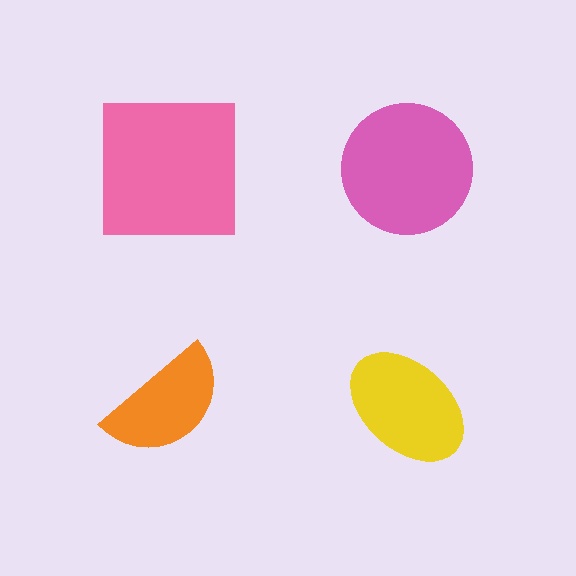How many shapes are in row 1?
2 shapes.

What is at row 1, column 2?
A pink circle.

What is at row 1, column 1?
A pink square.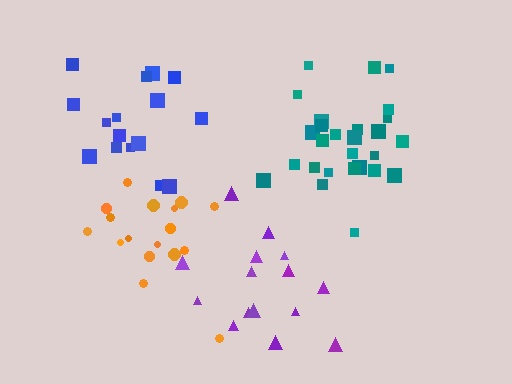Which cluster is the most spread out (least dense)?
Purple.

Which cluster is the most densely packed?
Teal.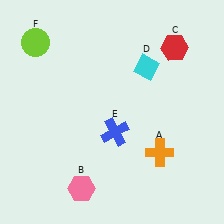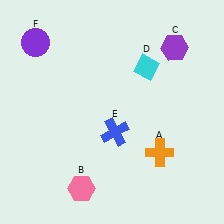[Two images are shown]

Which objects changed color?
C changed from red to purple. F changed from lime to purple.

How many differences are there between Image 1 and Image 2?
There are 2 differences between the two images.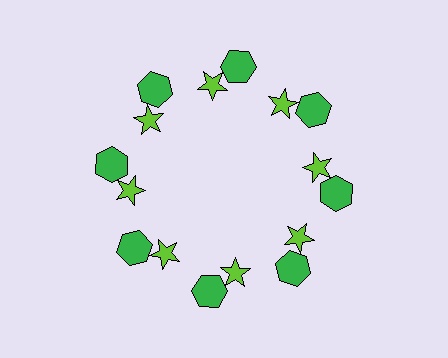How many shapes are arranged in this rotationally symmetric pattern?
There are 16 shapes, arranged in 8 groups of 2.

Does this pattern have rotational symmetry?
Yes, this pattern has 8-fold rotational symmetry. It looks the same after rotating 45 degrees around the center.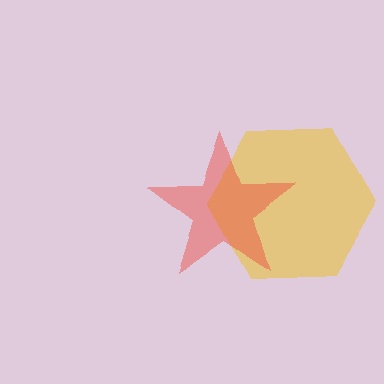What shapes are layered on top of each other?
The layered shapes are: a yellow hexagon, a red star.